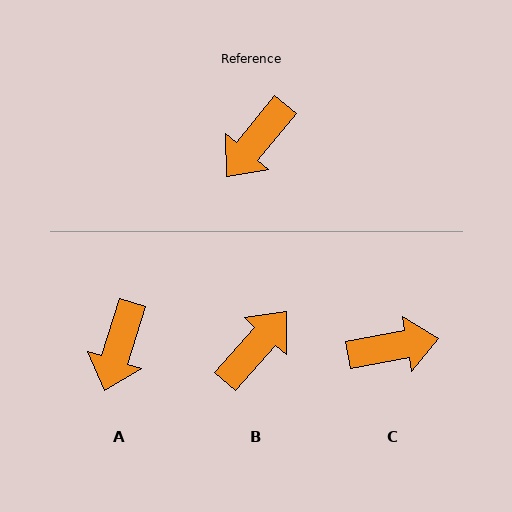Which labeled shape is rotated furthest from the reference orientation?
B, about 178 degrees away.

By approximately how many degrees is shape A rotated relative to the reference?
Approximately 22 degrees counter-clockwise.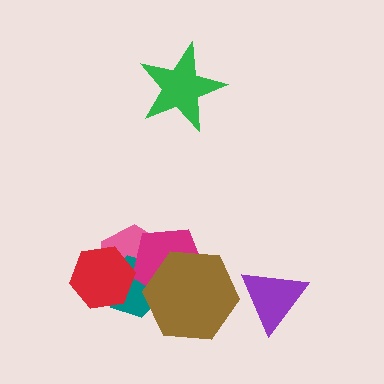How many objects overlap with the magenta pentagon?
3 objects overlap with the magenta pentagon.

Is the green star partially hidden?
No, no other shape covers it.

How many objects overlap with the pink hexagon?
4 objects overlap with the pink hexagon.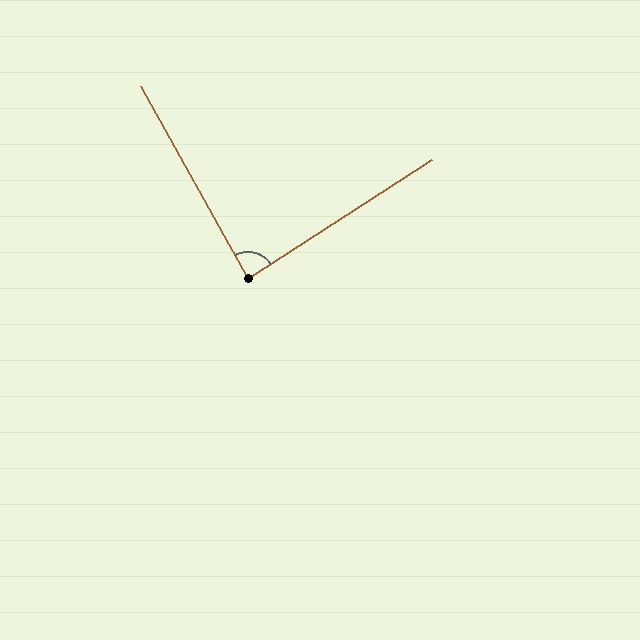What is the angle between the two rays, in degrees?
Approximately 86 degrees.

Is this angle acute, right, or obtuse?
It is approximately a right angle.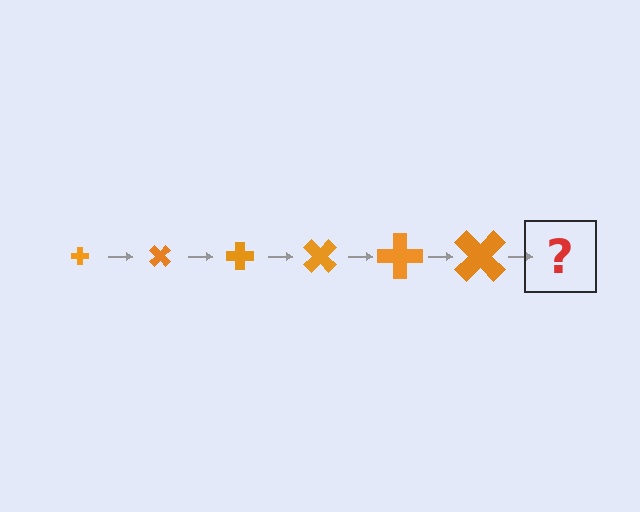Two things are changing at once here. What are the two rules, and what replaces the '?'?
The two rules are that the cross grows larger each step and it rotates 45 degrees each step. The '?' should be a cross, larger than the previous one and rotated 270 degrees from the start.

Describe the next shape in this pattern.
It should be a cross, larger than the previous one and rotated 270 degrees from the start.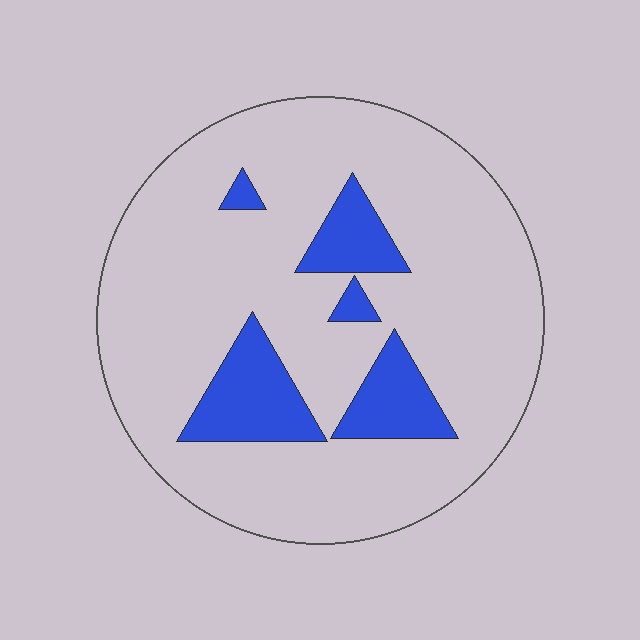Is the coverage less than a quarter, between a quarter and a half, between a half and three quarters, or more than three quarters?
Less than a quarter.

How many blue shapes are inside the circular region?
5.